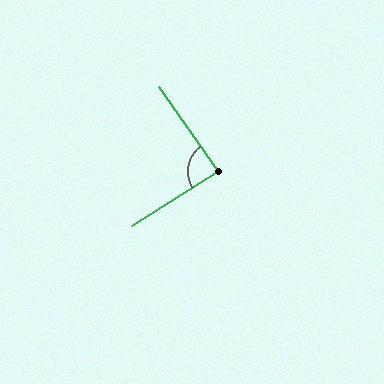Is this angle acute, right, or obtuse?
It is approximately a right angle.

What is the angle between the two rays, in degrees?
Approximately 87 degrees.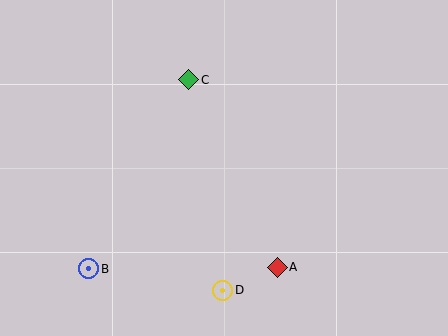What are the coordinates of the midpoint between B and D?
The midpoint between B and D is at (156, 279).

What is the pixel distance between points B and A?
The distance between B and A is 189 pixels.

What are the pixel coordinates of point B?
Point B is at (89, 269).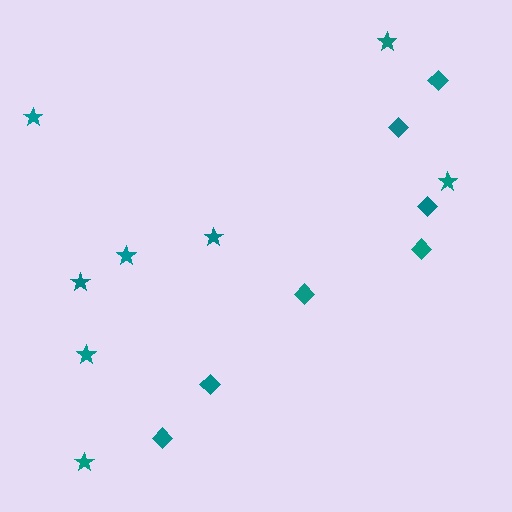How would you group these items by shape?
There are 2 groups: one group of stars (8) and one group of diamonds (7).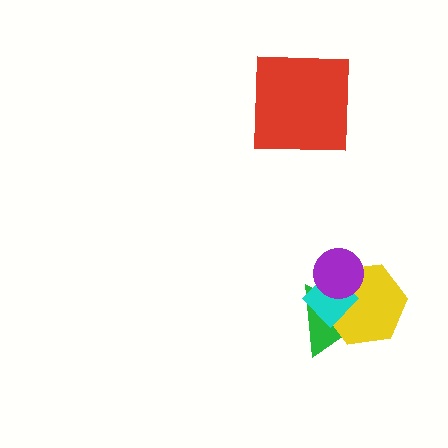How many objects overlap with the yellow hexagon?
3 objects overlap with the yellow hexagon.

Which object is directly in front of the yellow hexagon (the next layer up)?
The cyan diamond is directly in front of the yellow hexagon.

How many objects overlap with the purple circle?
3 objects overlap with the purple circle.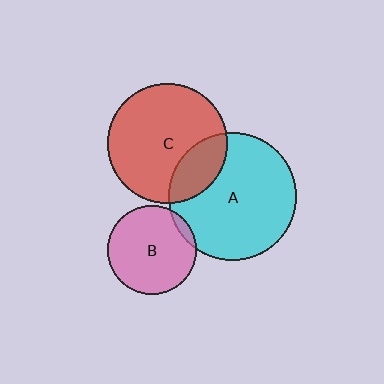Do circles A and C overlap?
Yes.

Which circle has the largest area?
Circle A (cyan).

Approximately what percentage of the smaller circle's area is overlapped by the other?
Approximately 20%.